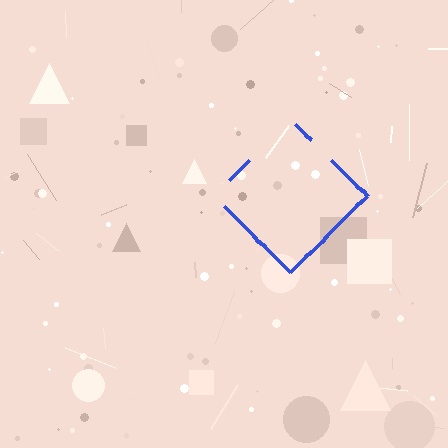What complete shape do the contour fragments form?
The contour fragments form a diamond.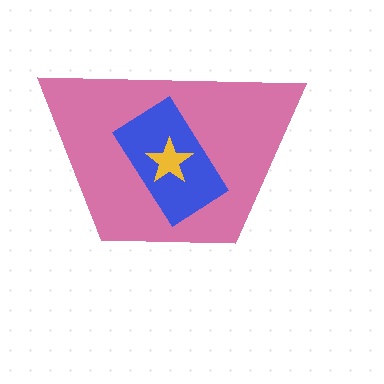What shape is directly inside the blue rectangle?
The yellow star.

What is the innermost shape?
The yellow star.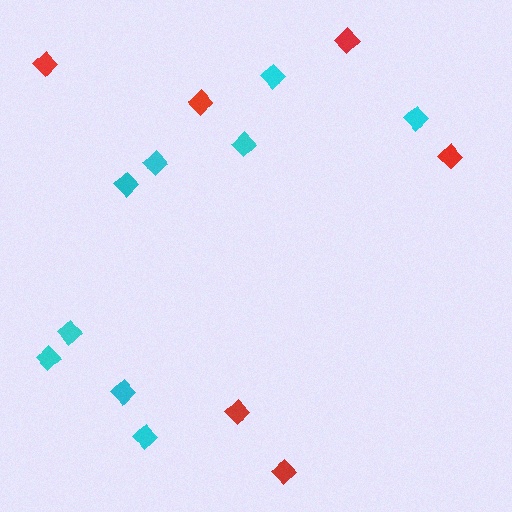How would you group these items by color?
There are 2 groups: one group of red diamonds (6) and one group of cyan diamonds (9).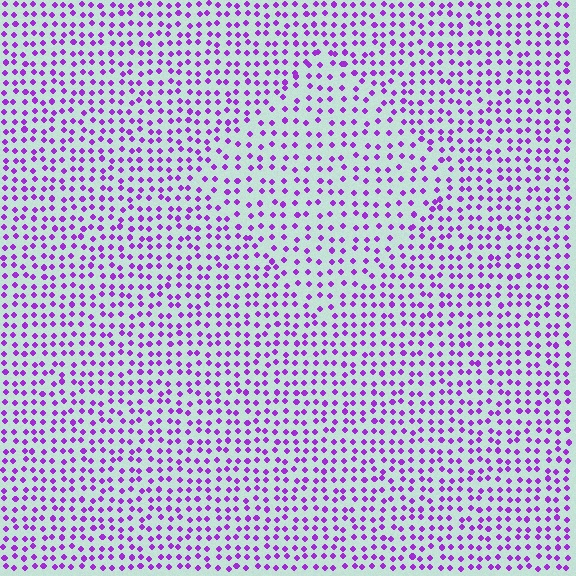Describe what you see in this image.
The image contains small purple elements arranged at two different densities. A diamond-shaped region is visible where the elements are less densely packed than the surrounding area.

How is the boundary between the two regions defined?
The boundary is defined by a change in element density (approximately 1.4x ratio). All elements are the same color, size, and shape.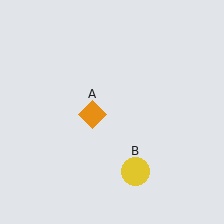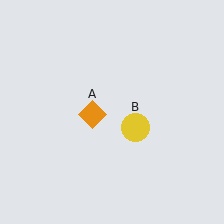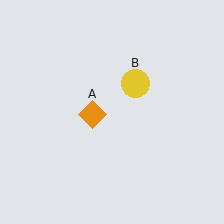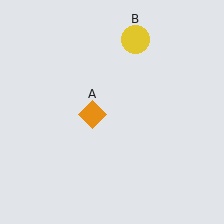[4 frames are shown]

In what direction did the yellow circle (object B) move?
The yellow circle (object B) moved up.